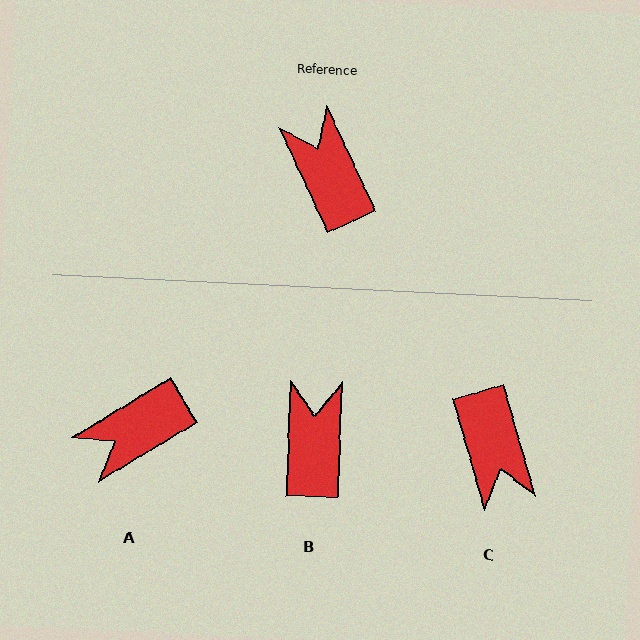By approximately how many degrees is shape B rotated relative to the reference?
Approximately 27 degrees clockwise.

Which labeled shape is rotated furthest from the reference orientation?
C, about 171 degrees away.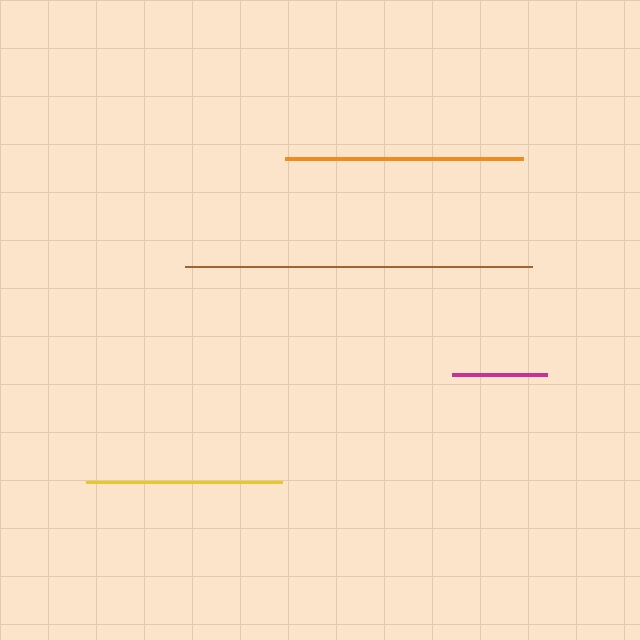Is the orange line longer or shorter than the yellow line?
The orange line is longer than the yellow line.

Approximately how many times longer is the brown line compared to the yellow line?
The brown line is approximately 1.8 times the length of the yellow line.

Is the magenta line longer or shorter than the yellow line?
The yellow line is longer than the magenta line.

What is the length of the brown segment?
The brown segment is approximately 347 pixels long.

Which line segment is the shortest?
The magenta line is the shortest at approximately 95 pixels.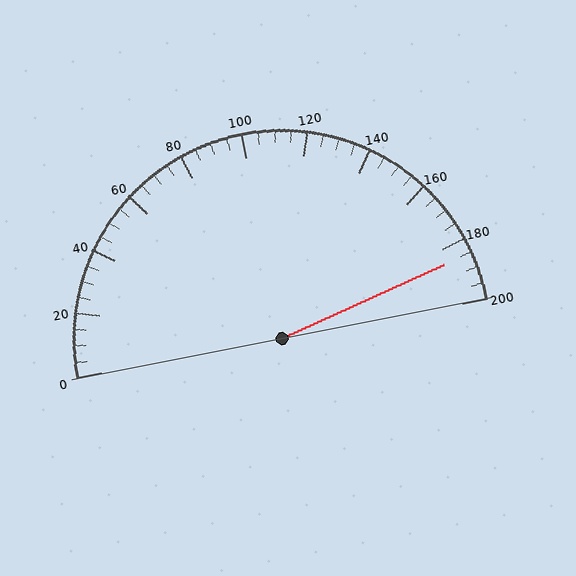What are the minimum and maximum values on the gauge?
The gauge ranges from 0 to 200.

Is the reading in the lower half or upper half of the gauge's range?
The reading is in the upper half of the range (0 to 200).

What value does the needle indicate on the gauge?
The needle indicates approximately 185.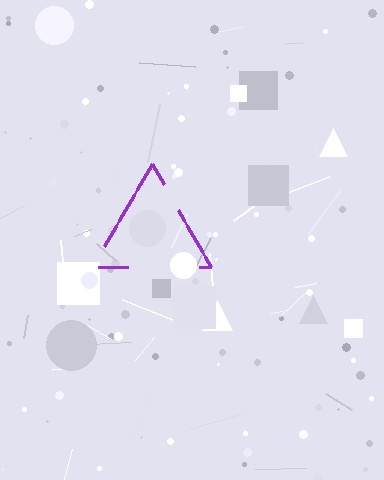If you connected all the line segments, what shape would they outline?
They would outline a triangle.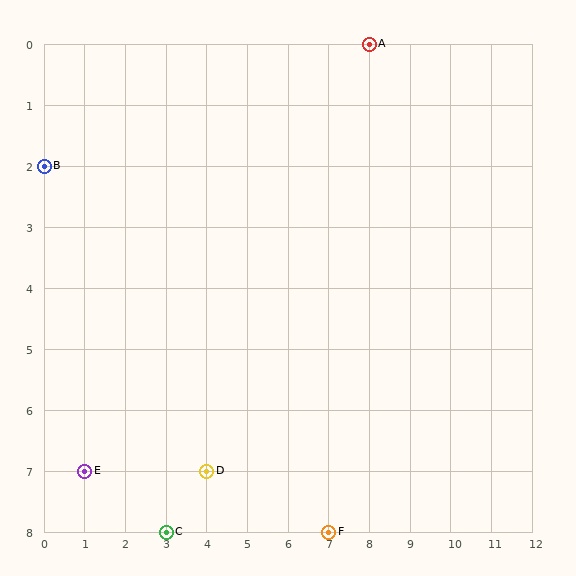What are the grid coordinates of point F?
Point F is at grid coordinates (7, 8).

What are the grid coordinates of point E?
Point E is at grid coordinates (1, 7).